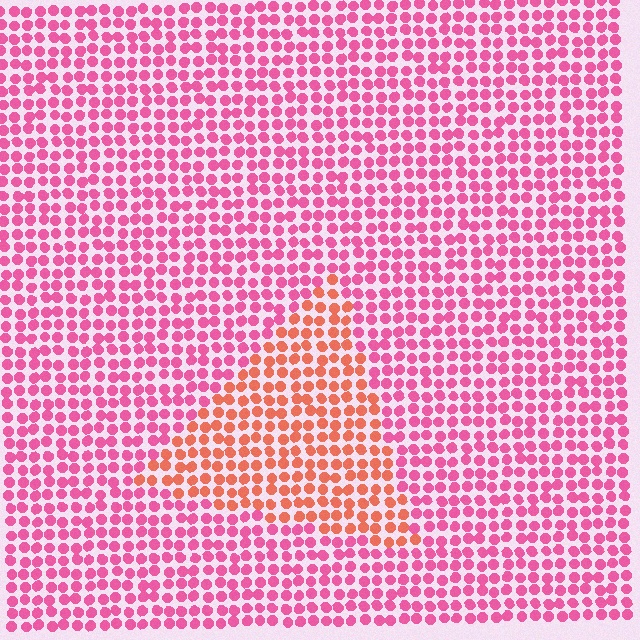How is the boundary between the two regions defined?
The boundary is defined purely by a slight shift in hue (about 39 degrees). Spacing, size, and orientation are identical on both sides.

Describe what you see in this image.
The image is filled with small pink elements in a uniform arrangement. A triangle-shaped region is visible where the elements are tinted to a slightly different hue, forming a subtle color boundary.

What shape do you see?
I see a triangle.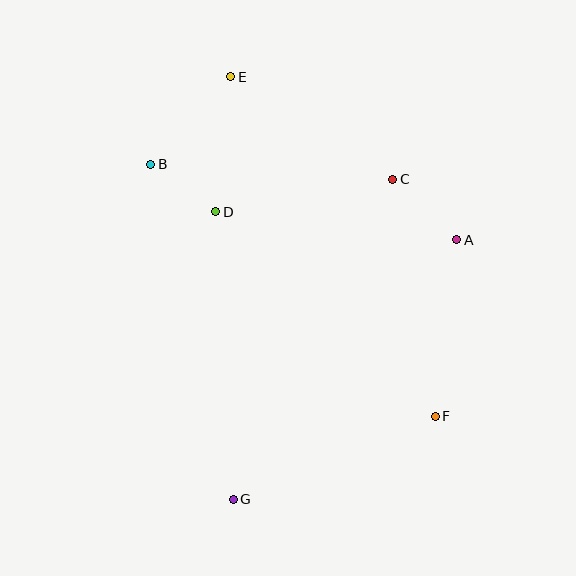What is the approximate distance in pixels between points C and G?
The distance between C and G is approximately 358 pixels.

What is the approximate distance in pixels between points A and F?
The distance between A and F is approximately 178 pixels.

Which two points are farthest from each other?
Points E and G are farthest from each other.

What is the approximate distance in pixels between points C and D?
The distance between C and D is approximately 180 pixels.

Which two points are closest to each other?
Points B and D are closest to each other.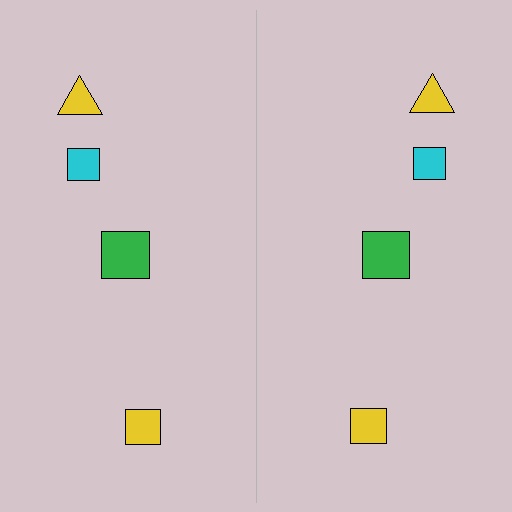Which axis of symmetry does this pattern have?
The pattern has a vertical axis of symmetry running through the center of the image.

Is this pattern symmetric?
Yes, this pattern has bilateral (reflection) symmetry.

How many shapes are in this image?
There are 8 shapes in this image.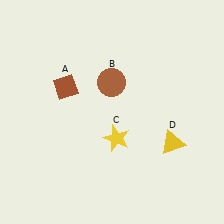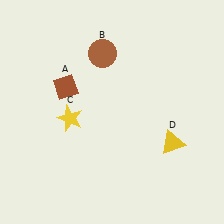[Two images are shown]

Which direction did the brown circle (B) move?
The brown circle (B) moved up.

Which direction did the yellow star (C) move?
The yellow star (C) moved left.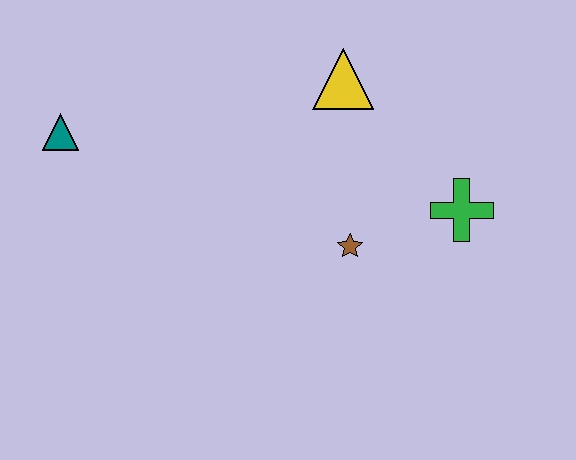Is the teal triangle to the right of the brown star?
No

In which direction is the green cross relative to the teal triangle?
The green cross is to the right of the teal triangle.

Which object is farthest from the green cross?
The teal triangle is farthest from the green cross.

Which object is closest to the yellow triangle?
The brown star is closest to the yellow triangle.